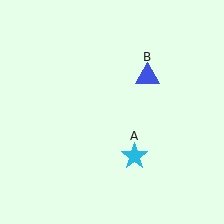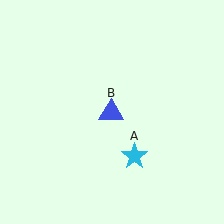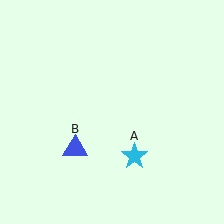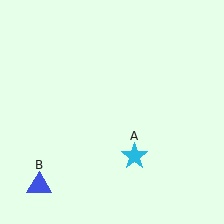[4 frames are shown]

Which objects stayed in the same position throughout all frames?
Cyan star (object A) remained stationary.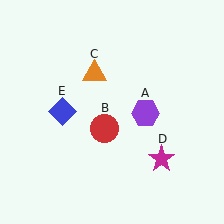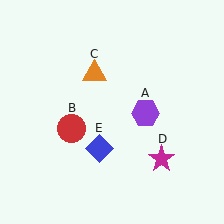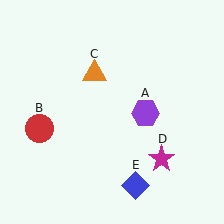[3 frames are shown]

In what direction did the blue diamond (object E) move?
The blue diamond (object E) moved down and to the right.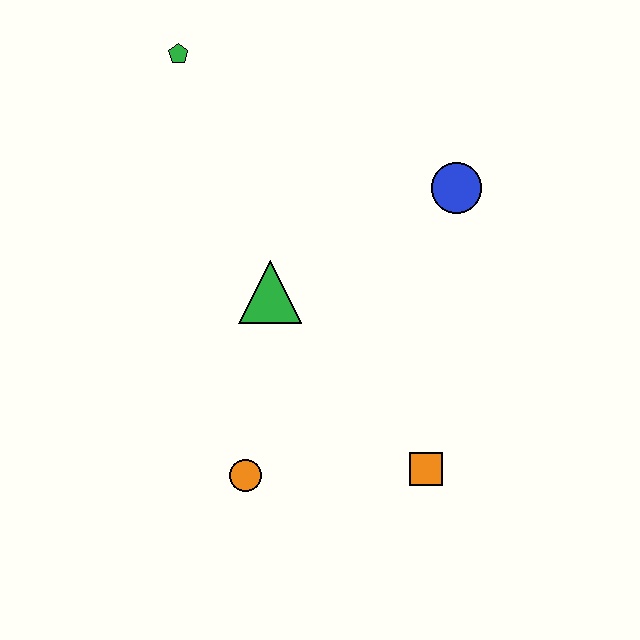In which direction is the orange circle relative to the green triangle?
The orange circle is below the green triangle.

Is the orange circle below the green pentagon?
Yes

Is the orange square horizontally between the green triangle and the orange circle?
No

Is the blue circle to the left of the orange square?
No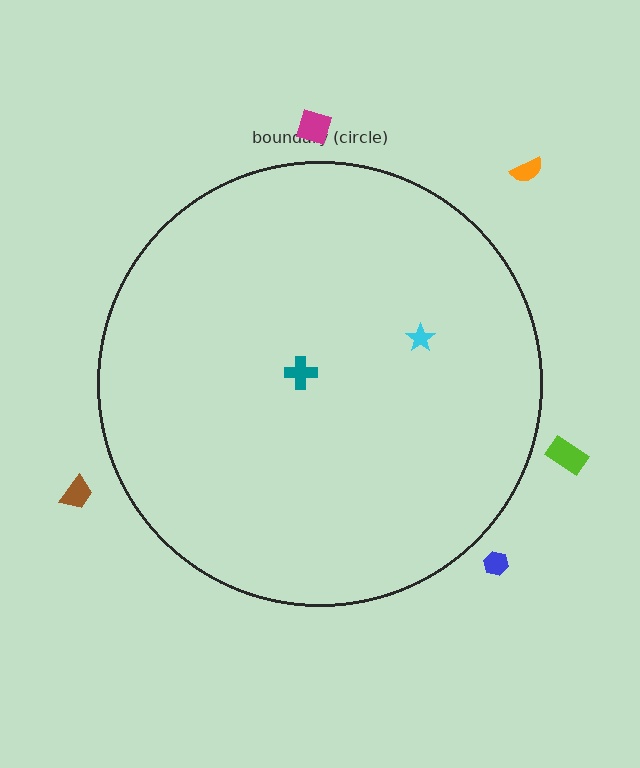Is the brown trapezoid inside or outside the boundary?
Outside.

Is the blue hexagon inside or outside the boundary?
Outside.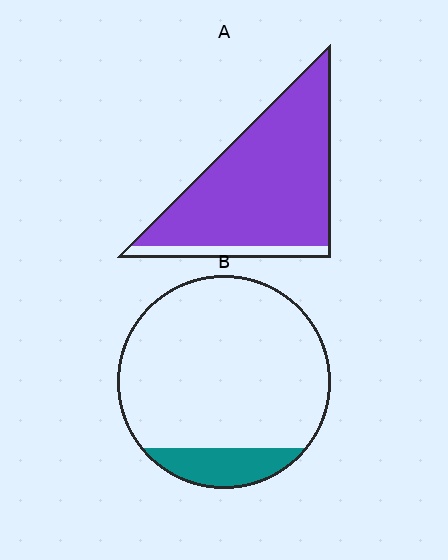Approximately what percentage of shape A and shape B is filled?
A is approximately 90% and B is approximately 15%.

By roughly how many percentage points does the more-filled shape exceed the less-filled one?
By roughly 75 percentage points (A over B).